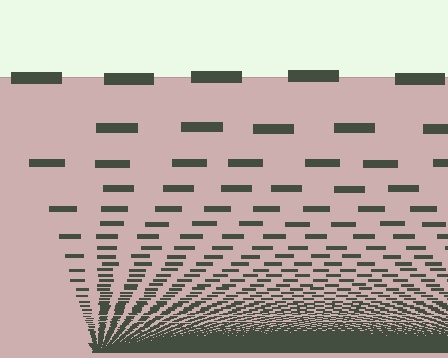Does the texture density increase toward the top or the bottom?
Density increases toward the bottom.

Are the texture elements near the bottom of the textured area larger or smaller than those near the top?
Smaller. The gradient is inverted — elements near the bottom are smaller and denser.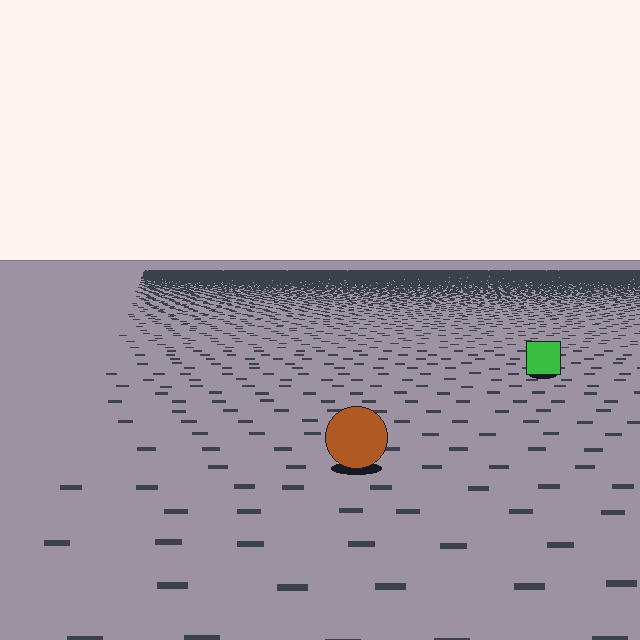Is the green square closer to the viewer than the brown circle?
No. The brown circle is closer — you can tell from the texture gradient: the ground texture is coarser near it.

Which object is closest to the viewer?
The brown circle is closest. The texture marks near it are larger and more spread out.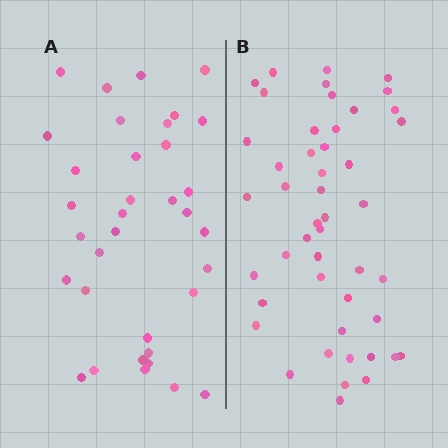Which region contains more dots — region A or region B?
Region B (the right region) has more dots.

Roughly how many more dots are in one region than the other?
Region B has roughly 12 or so more dots than region A.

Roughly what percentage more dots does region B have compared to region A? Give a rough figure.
About 35% more.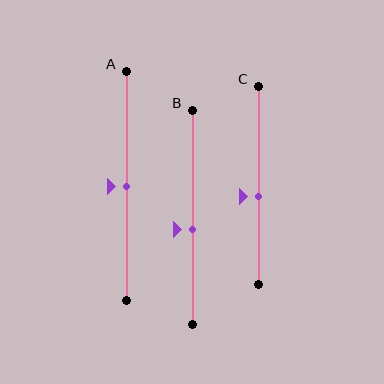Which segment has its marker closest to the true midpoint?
Segment A has its marker closest to the true midpoint.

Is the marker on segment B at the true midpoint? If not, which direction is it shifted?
No, the marker on segment B is shifted downward by about 6% of the segment length.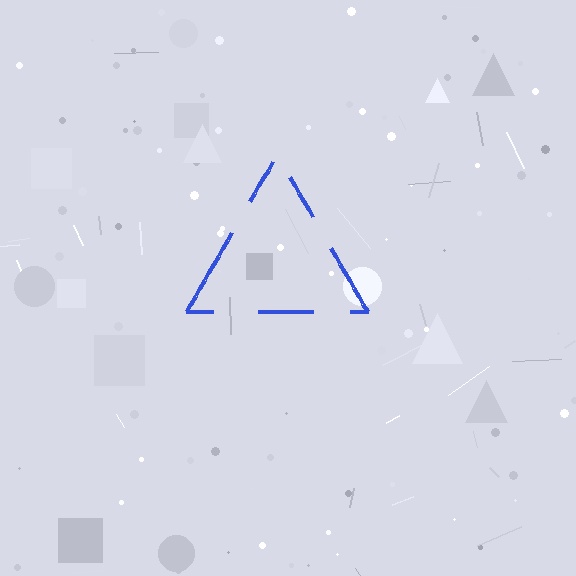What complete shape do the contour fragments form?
The contour fragments form a triangle.